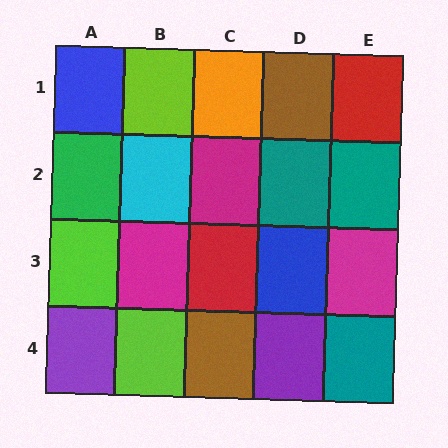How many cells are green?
1 cell is green.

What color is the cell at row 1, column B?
Lime.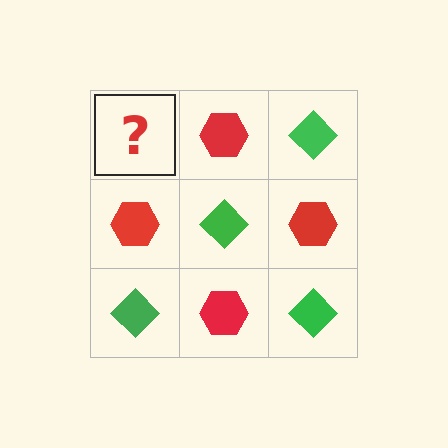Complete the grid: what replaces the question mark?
The question mark should be replaced with a green diamond.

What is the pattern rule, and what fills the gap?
The rule is that it alternates green diamond and red hexagon in a checkerboard pattern. The gap should be filled with a green diamond.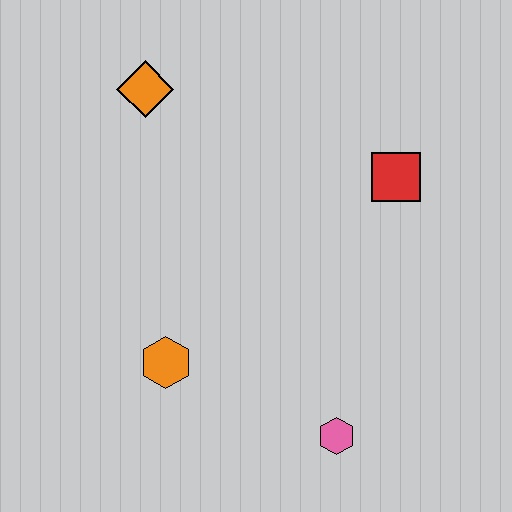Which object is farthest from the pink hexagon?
The orange diamond is farthest from the pink hexagon.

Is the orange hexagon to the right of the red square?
No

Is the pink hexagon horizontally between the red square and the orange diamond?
Yes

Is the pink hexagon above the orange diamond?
No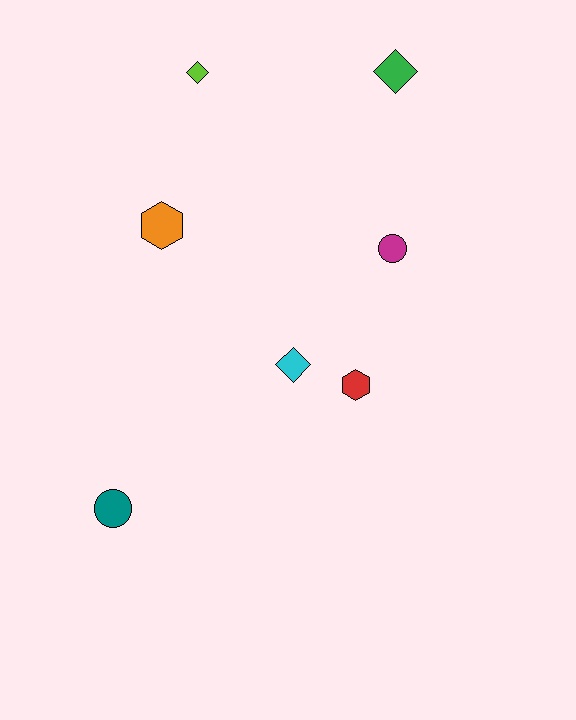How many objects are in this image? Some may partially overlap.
There are 7 objects.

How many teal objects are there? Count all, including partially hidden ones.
There is 1 teal object.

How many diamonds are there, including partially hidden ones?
There are 3 diamonds.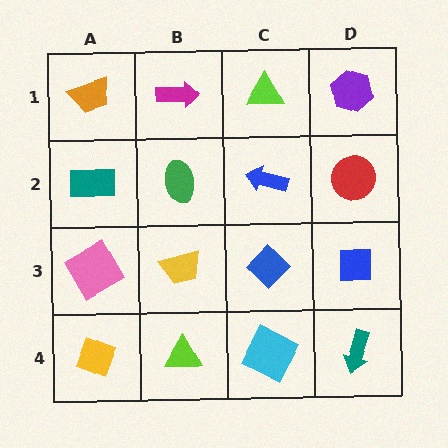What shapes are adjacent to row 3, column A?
A teal rectangle (row 2, column A), a yellow diamond (row 4, column A), a yellow trapezoid (row 3, column B).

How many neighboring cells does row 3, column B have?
4.